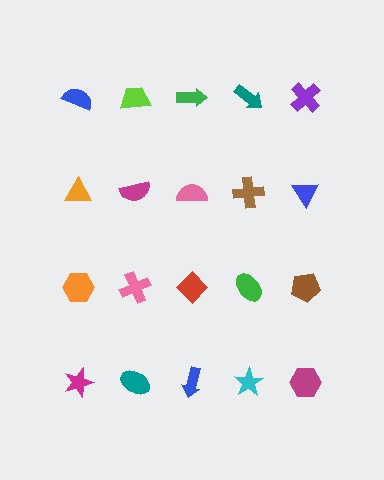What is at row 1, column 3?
A green arrow.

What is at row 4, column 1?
A magenta star.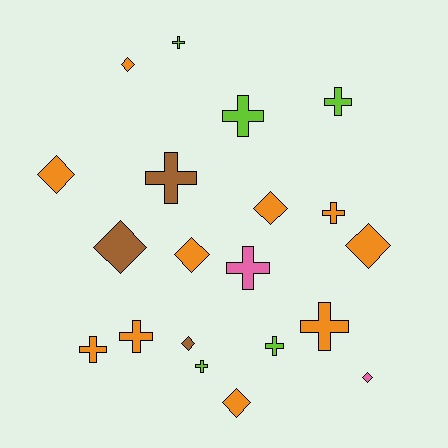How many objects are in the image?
There are 20 objects.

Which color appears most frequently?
Orange, with 10 objects.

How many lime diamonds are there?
There are no lime diamonds.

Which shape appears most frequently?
Cross, with 11 objects.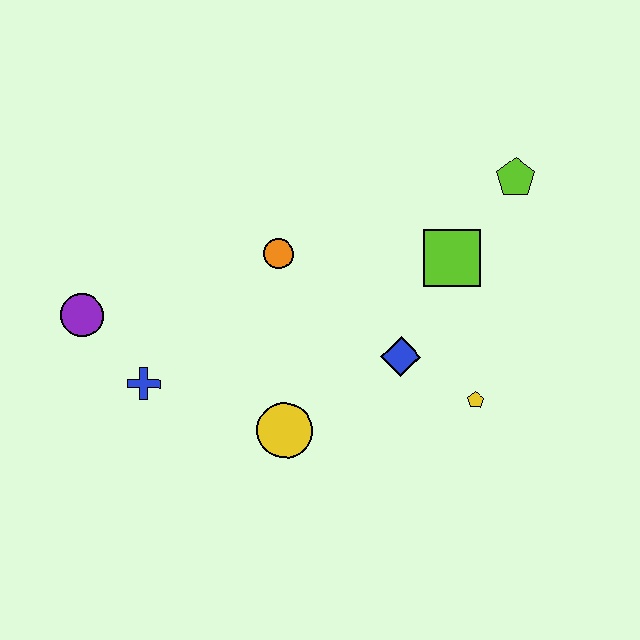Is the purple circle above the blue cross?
Yes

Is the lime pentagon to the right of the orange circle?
Yes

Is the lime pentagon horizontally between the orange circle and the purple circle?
No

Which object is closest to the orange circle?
The blue diamond is closest to the orange circle.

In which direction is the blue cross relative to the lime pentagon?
The blue cross is to the left of the lime pentagon.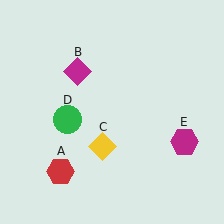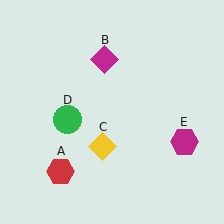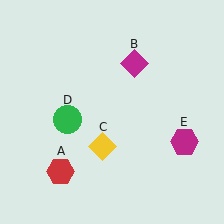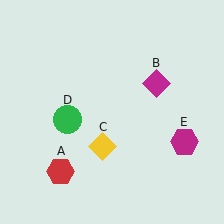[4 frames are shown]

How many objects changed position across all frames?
1 object changed position: magenta diamond (object B).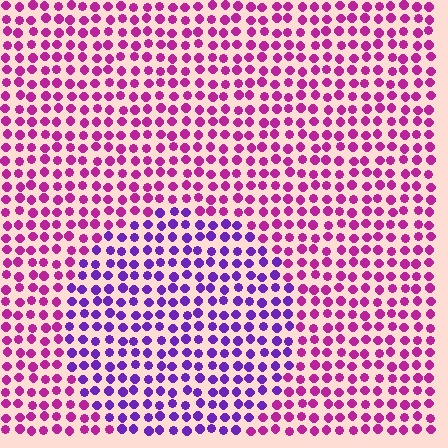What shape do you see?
I see a circle.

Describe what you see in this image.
The image is filled with small magenta elements in a uniform arrangement. A circle-shaped region is visible where the elements are tinted to a slightly different hue, forming a subtle color boundary.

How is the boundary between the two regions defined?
The boundary is defined purely by a slight shift in hue (about 42 degrees). Spacing, size, and orientation are identical on both sides.